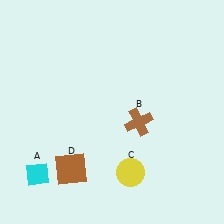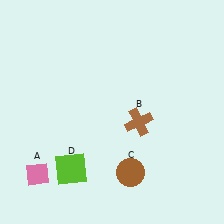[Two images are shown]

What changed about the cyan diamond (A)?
In Image 1, A is cyan. In Image 2, it changed to pink.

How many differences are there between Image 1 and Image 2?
There are 3 differences between the two images.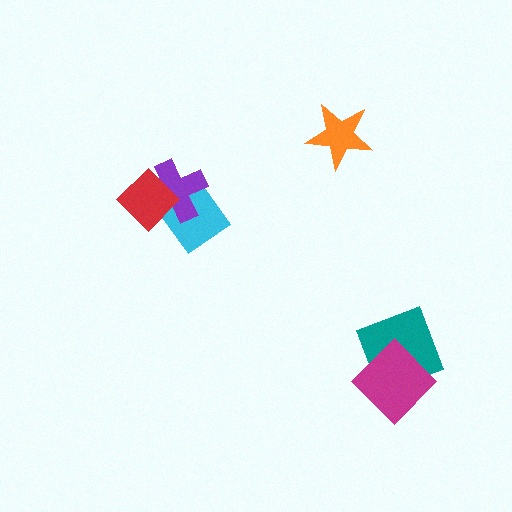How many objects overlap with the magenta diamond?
1 object overlaps with the magenta diamond.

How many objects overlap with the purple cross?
2 objects overlap with the purple cross.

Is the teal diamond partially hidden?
Yes, it is partially covered by another shape.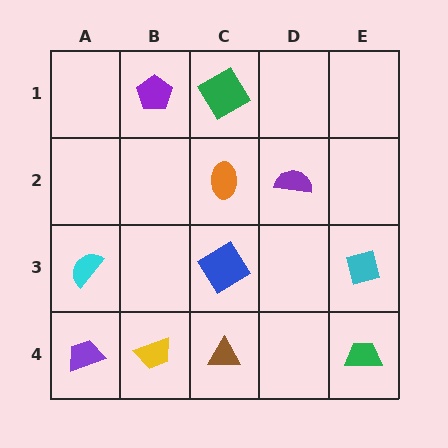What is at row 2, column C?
An orange ellipse.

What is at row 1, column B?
A purple pentagon.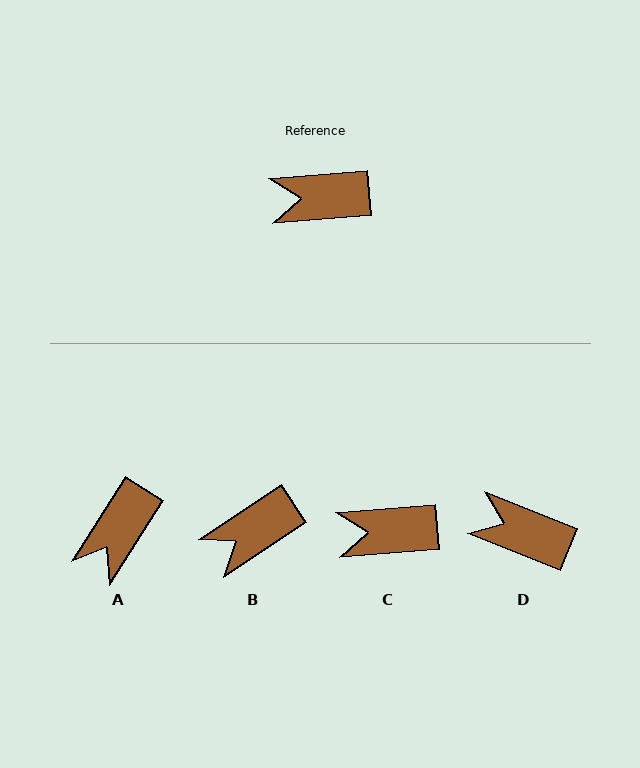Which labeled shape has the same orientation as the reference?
C.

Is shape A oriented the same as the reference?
No, it is off by about 53 degrees.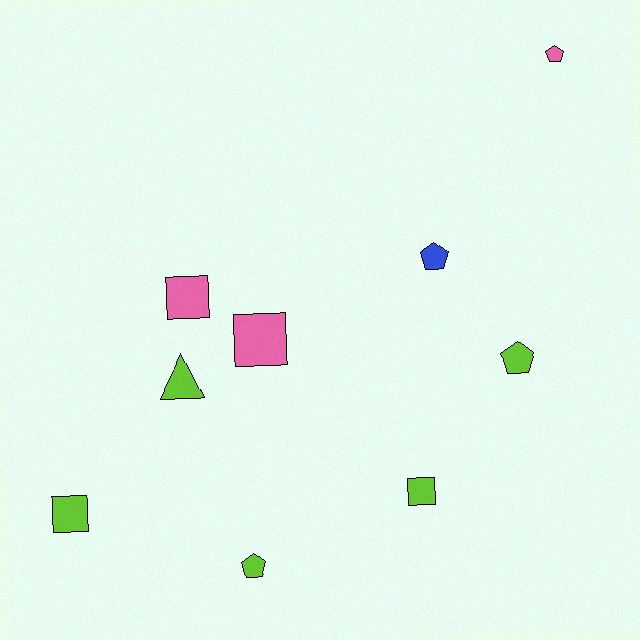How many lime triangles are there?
There is 1 lime triangle.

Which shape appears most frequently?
Pentagon, with 4 objects.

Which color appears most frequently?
Lime, with 5 objects.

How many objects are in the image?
There are 9 objects.